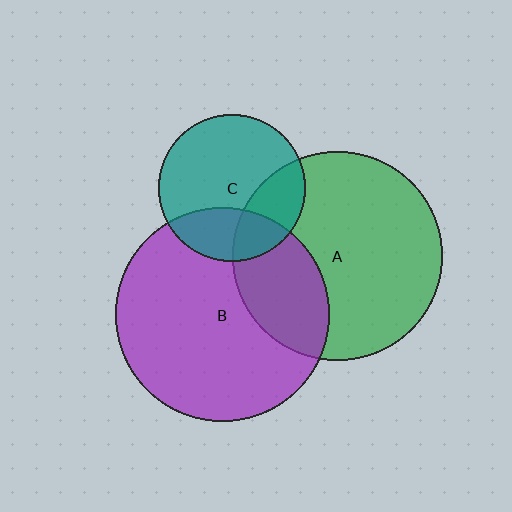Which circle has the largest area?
Circle B (purple).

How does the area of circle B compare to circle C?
Approximately 2.1 times.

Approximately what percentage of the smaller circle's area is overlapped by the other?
Approximately 30%.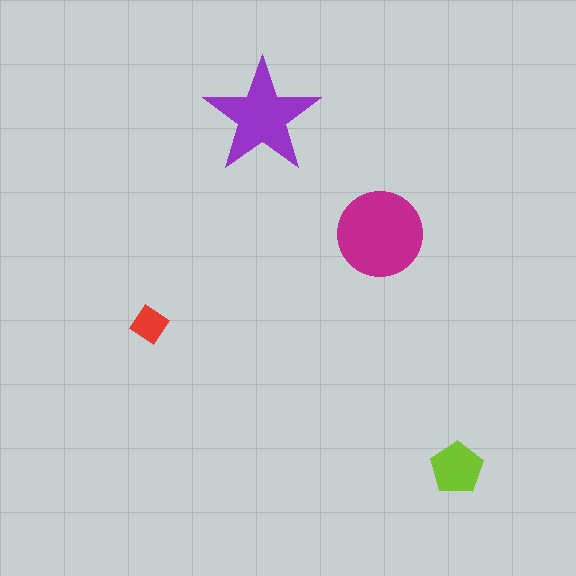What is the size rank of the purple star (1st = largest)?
2nd.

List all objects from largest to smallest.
The magenta circle, the purple star, the lime pentagon, the red diamond.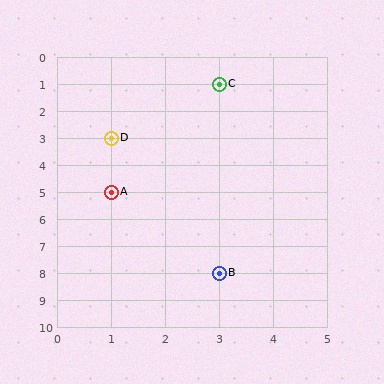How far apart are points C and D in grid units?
Points C and D are 2 columns and 2 rows apart (about 2.8 grid units diagonally).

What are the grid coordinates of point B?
Point B is at grid coordinates (3, 8).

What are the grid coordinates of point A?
Point A is at grid coordinates (1, 5).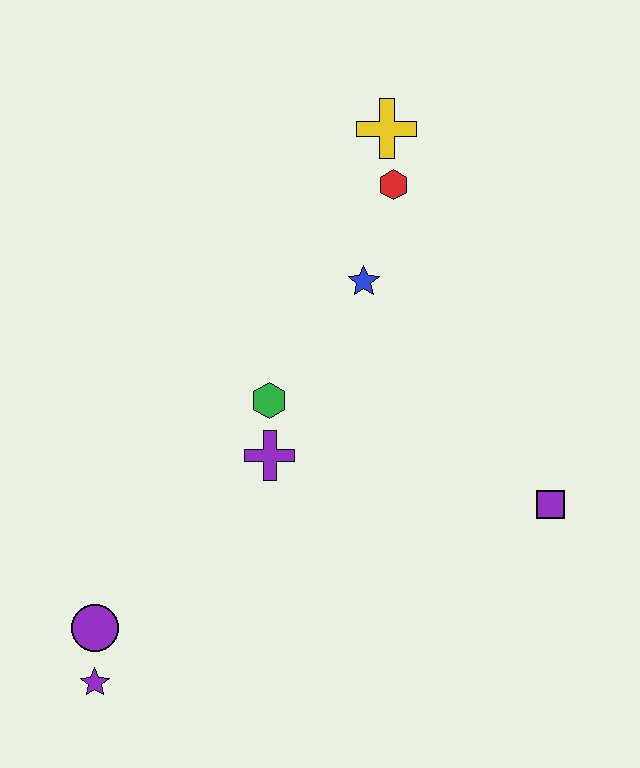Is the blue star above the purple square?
Yes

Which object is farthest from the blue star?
The purple star is farthest from the blue star.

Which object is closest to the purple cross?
The green hexagon is closest to the purple cross.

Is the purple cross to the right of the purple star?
Yes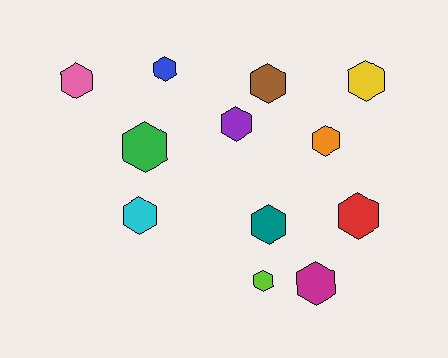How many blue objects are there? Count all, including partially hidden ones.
There is 1 blue object.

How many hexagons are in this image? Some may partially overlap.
There are 12 hexagons.